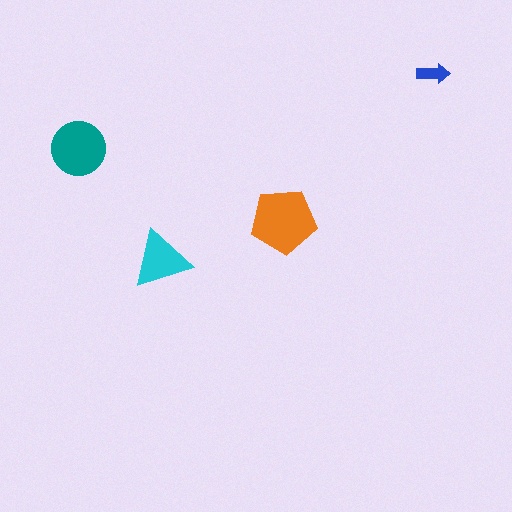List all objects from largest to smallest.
The orange pentagon, the teal circle, the cyan triangle, the blue arrow.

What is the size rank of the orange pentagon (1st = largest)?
1st.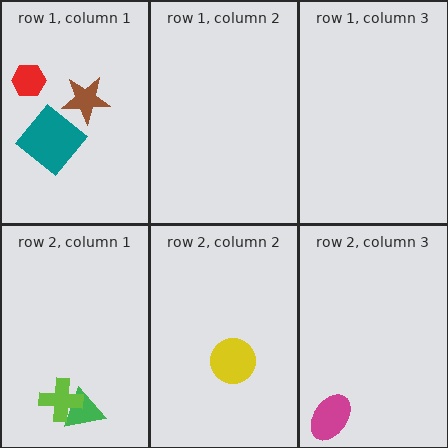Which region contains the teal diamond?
The row 1, column 1 region.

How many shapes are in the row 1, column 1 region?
3.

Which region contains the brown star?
The row 1, column 1 region.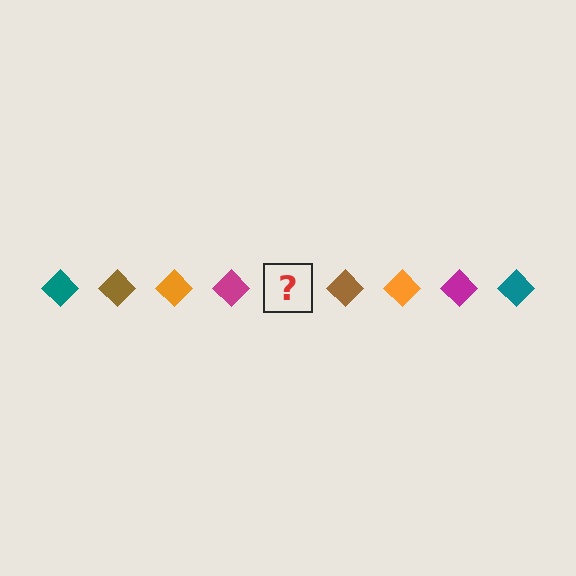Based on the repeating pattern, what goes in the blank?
The blank should be a teal diamond.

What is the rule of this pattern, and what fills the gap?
The rule is that the pattern cycles through teal, brown, orange, magenta diamonds. The gap should be filled with a teal diamond.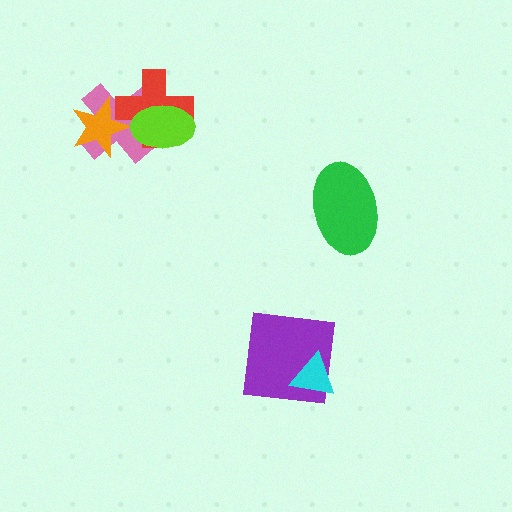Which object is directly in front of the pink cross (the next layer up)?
The red cross is directly in front of the pink cross.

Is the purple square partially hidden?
Yes, it is partially covered by another shape.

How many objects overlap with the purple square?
1 object overlaps with the purple square.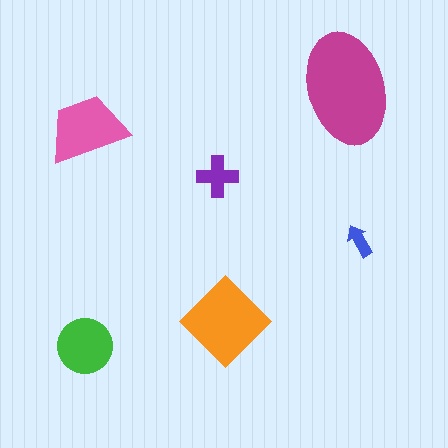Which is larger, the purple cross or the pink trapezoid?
The pink trapezoid.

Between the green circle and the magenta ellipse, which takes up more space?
The magenta ellipse.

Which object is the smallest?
The blue arrow.